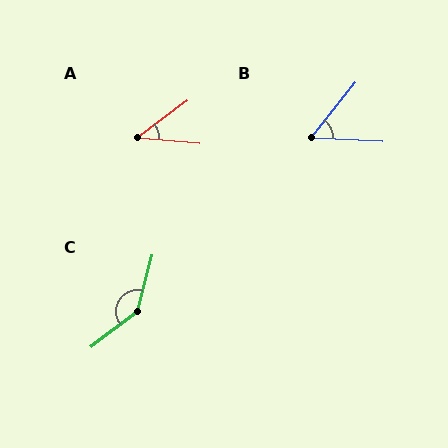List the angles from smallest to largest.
A (42°), B (54°), C (141°).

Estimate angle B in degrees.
Approximately 54 degrees.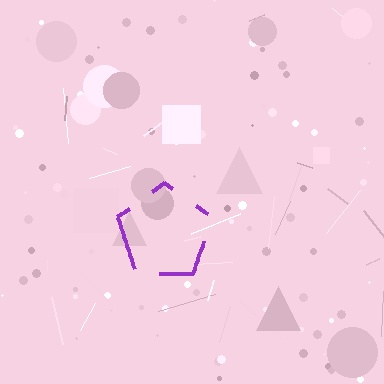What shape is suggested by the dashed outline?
The dashed outline suggests a pentagon.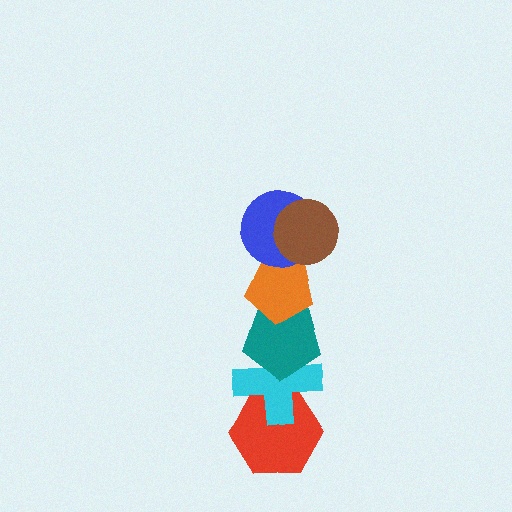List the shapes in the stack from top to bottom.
From top to bottom: the brown circle, the blue circle, the orange pentagon, the teal pentagon, the cyan cross, the red hexagon.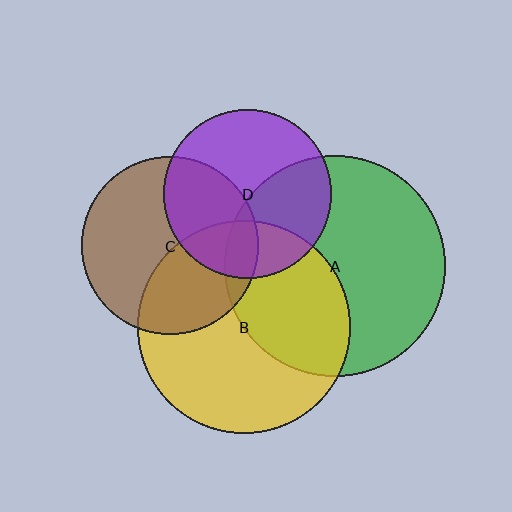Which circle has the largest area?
Circle A (green).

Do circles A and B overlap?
Yes.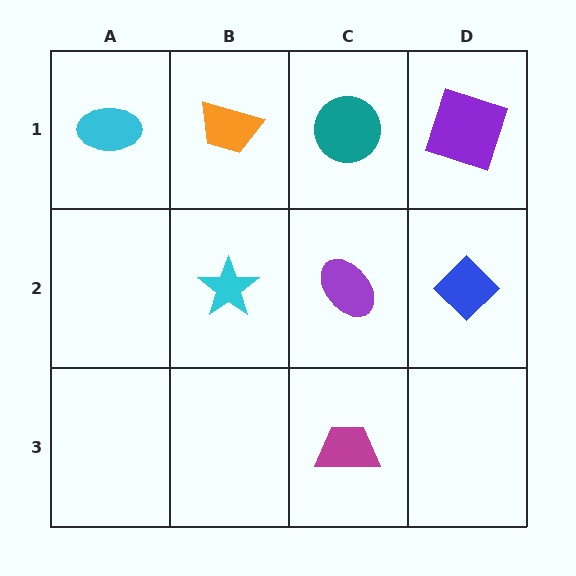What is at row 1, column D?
A purple square.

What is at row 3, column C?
A magenta trapezoid.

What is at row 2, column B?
A cyan star.